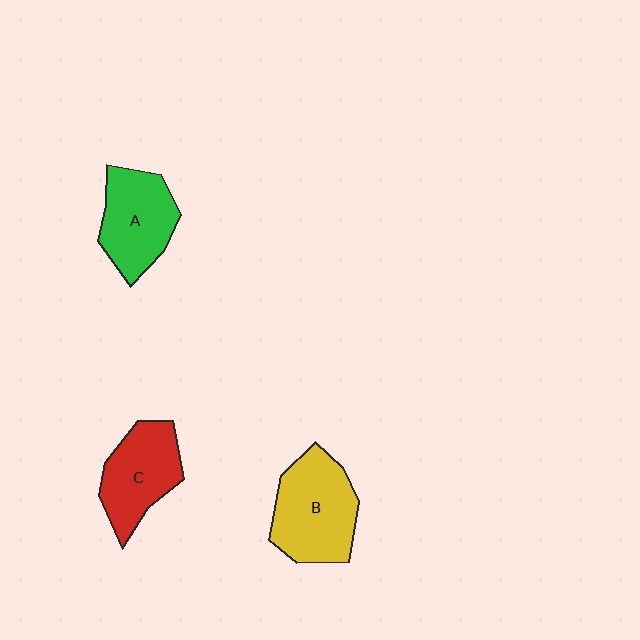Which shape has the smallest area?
Shape C (red).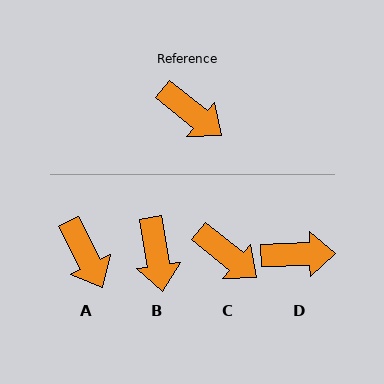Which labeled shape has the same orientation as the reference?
C.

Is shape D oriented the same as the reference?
No, it is off by about 40 degrees.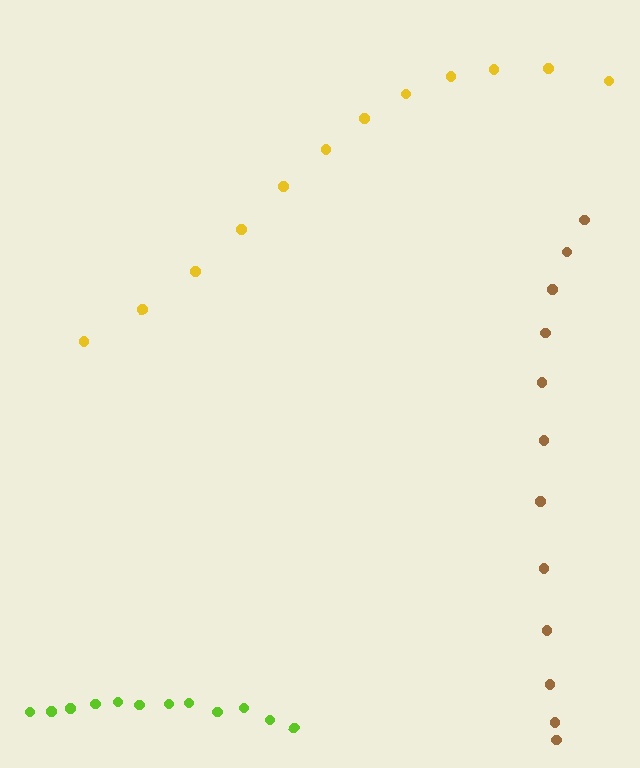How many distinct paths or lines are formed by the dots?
There are 3 distinct paths.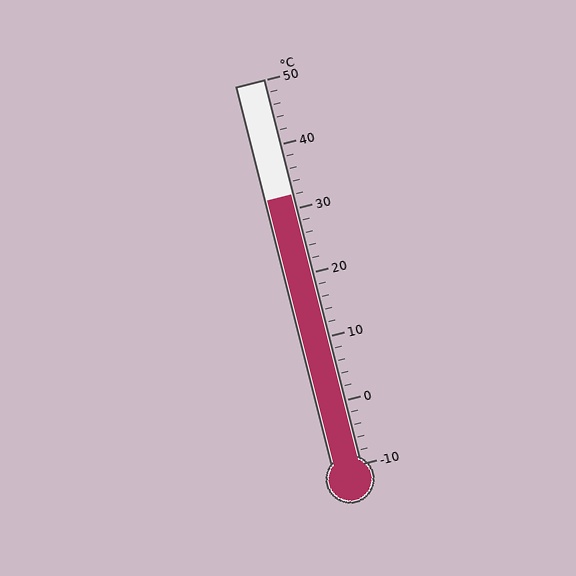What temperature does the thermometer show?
The thermometer shows approximately 32°C.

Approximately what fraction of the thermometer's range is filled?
The thermometer is filled to approximately 70% of its range.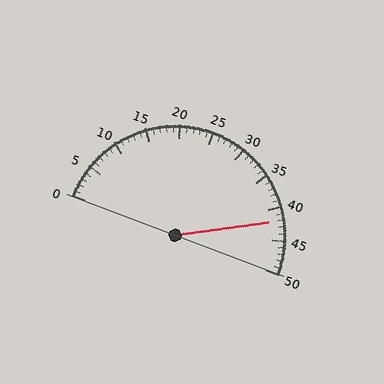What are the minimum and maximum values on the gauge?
The gauge ranges from 0 to 50.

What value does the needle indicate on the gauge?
The needle indicates approximately 42.